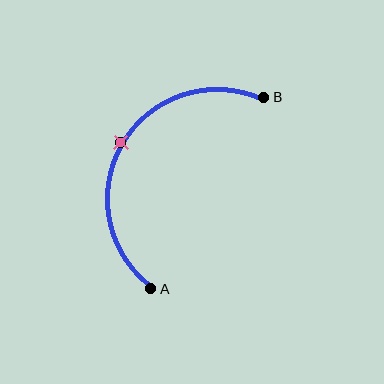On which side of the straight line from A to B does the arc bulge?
The arc bulges to the left of the straight line connecting A and B.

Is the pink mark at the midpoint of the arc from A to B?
Yes. The pink mark lies on the arc at equal arc-length from both A and B — it is the arc midpoint.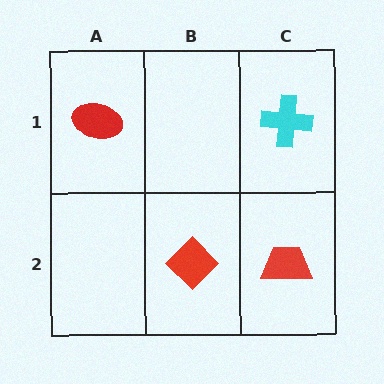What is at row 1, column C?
A cyan cross.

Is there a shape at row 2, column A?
No, that cell is empty.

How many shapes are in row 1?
2 shapes.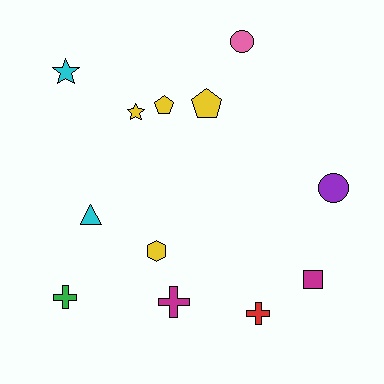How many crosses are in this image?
There are 3 crosses.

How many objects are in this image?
There are 12 objects.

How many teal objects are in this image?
There are no teal objects.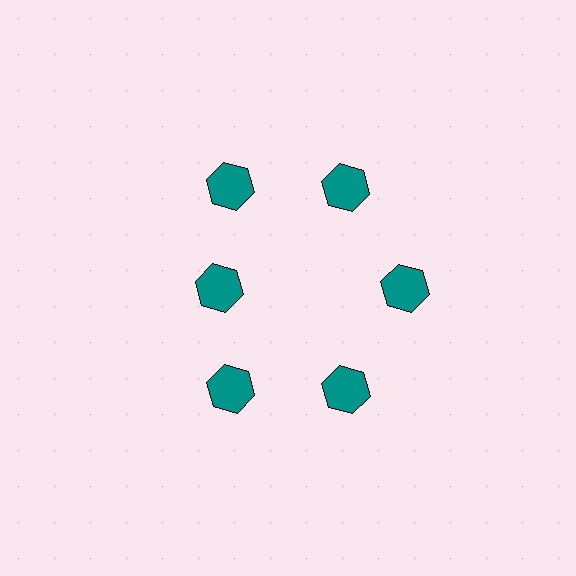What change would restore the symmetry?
The symmetry would be restored by moving it outward, back onto the ring so that all 6 hexagons sit at equal angles and equal distance from the center.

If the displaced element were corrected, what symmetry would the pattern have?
It would have 6-fold rotational symmetry — the pattern would map onto itself every 60 degrees.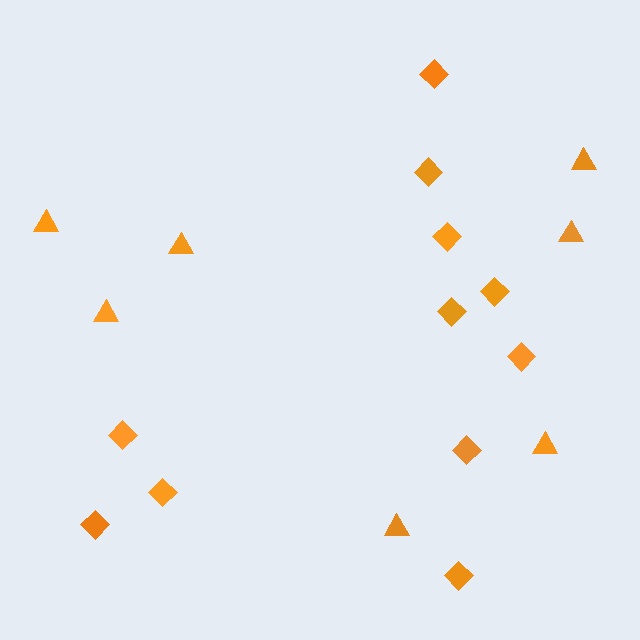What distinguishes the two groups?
There are 2 groups: one group of triangles (7) and one group of diamonds (11).